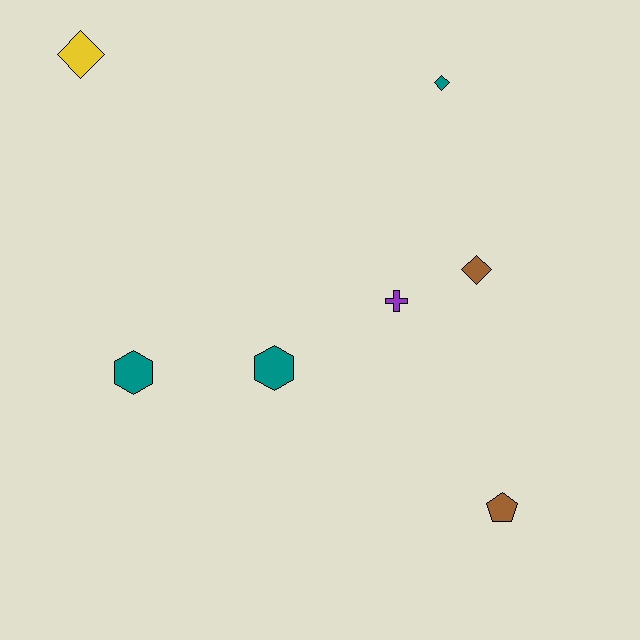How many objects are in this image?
There are 7 objects.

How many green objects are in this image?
There are no green objects.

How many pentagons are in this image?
There is 1 pentagon.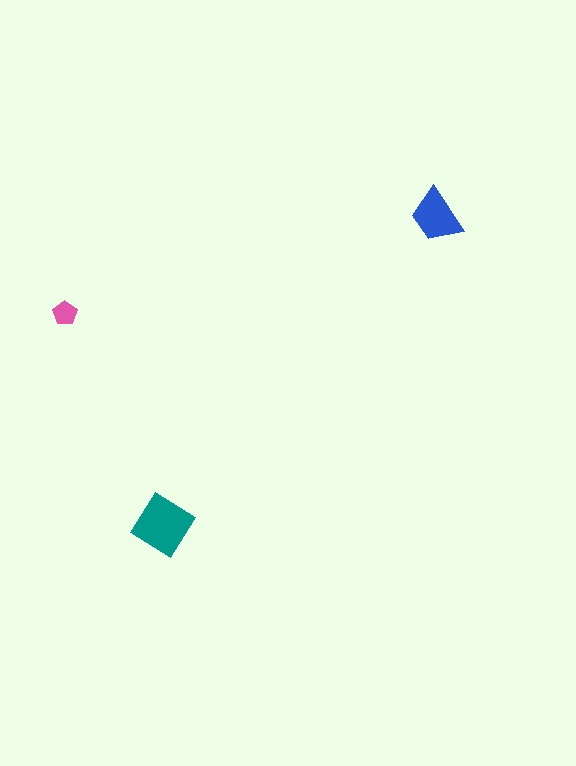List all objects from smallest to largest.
The pink pentagon, the blue trapezoid, the teal diamond.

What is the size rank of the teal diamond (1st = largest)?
1st.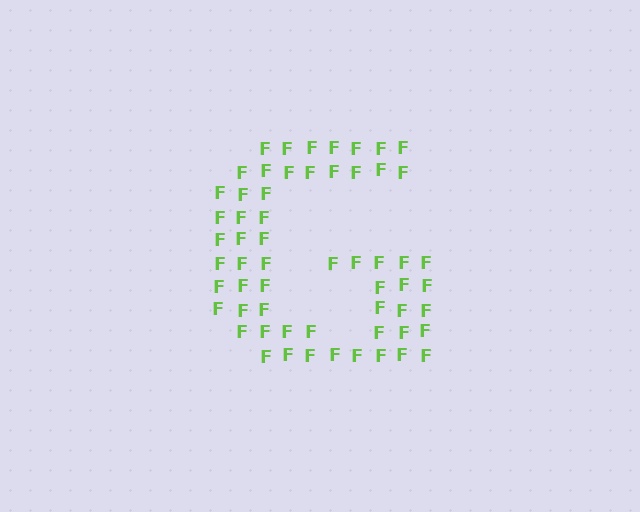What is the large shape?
The large shape is the letter G.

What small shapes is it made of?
It is made of small letter F's.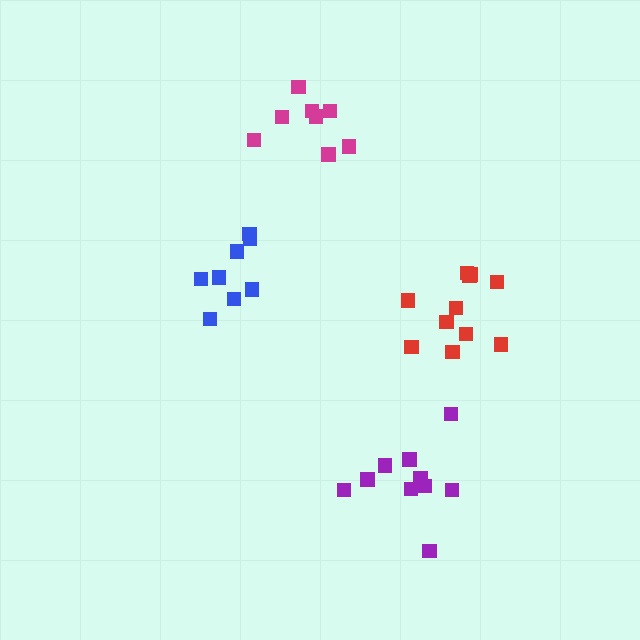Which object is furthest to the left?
The blue cluster is leftmost.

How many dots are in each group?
Group 1: 11 dots, Group 2: 8 dots, Group 3: 10 dots, Group 4: 8 dots (37 total).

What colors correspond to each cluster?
The clusters are colored: red, blue, purple, magenta.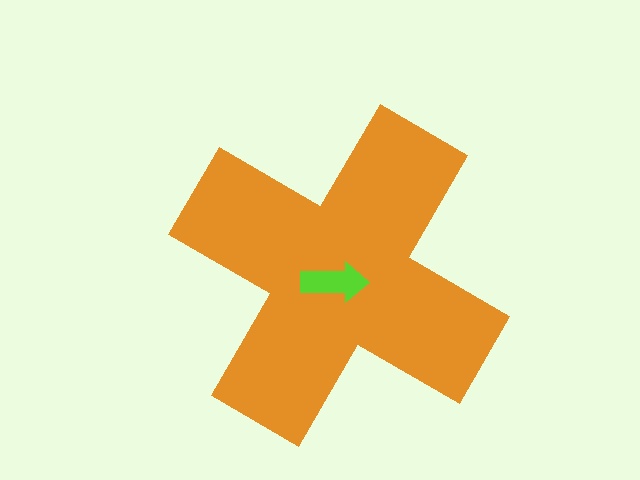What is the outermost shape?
The orange cross.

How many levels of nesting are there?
2.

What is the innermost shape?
The lime arrow.